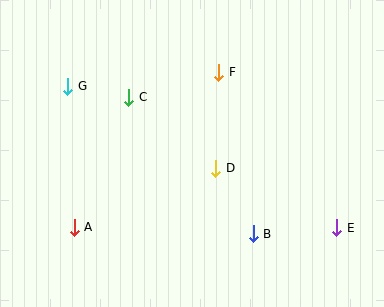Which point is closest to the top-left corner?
Point G is closest to the top-left corner.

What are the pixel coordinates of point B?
Point B is at (253, 234).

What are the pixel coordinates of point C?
Point C is at (129, 97).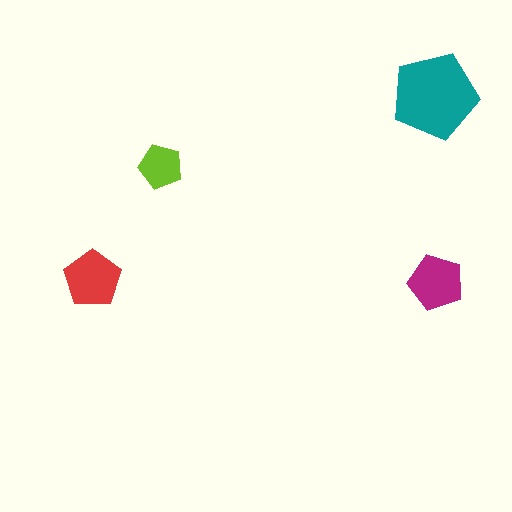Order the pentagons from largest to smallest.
the teal one, the red one, the magenta one, the lime one.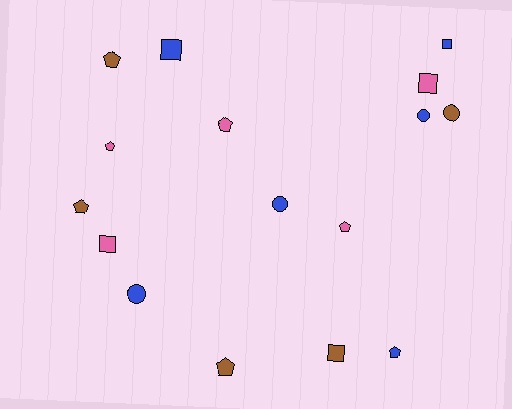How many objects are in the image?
There are 16 objects.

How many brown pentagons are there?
There are 3 brown pentagons.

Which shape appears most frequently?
Pentagon, with 7 objects.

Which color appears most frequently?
Blue, with 6 objects.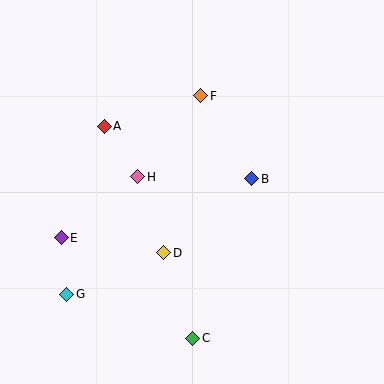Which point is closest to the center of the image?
Point H at (138, 177) is closest to the center.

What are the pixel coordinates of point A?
Point A is at (104, 126).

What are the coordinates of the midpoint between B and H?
The midpoint between B and H is at (195, 178).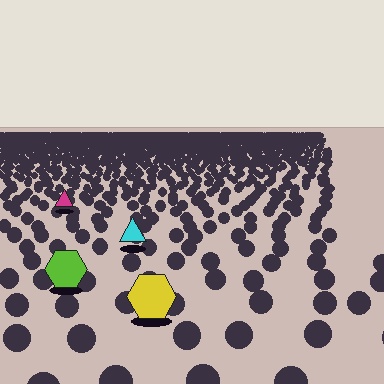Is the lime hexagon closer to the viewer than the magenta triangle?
Yes. The lime hexagon is closer — you can tell from the texture gradient: the ground texture is coarser near it.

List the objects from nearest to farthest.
From nearest to farthest: the yellow hexagon, the lime hexagon, the cyan triangle, the magenta triangle.